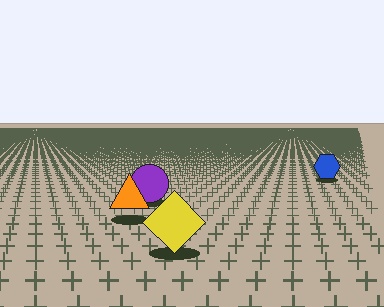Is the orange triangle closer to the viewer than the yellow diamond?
No. The yellow diamond is closer — you can tell from the texture gradient: the ground texture is coarser near it.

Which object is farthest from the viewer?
The blue hexagon is farthest from the viewer. It appears smaller and the ground texture around it is denser.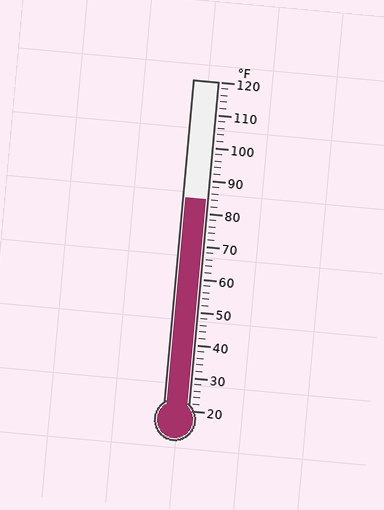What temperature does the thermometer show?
The thermometer shows approximately 84°F.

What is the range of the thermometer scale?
The thermometer scale ranges from 20°F to 120°F.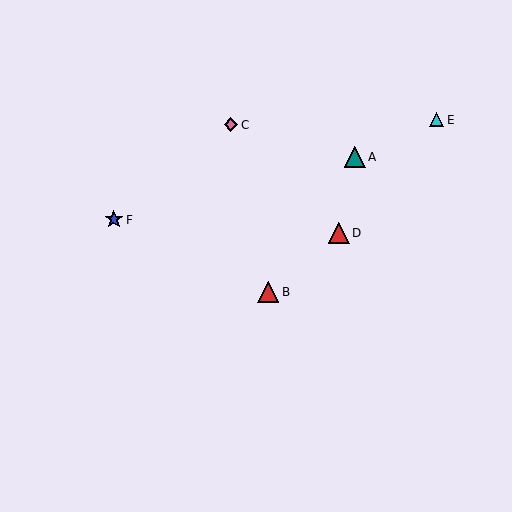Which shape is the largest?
The red triangle (labeled D) is the largest.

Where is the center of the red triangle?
The center of the red triangle is at (339, 233).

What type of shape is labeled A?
Shape A is a teal triangle.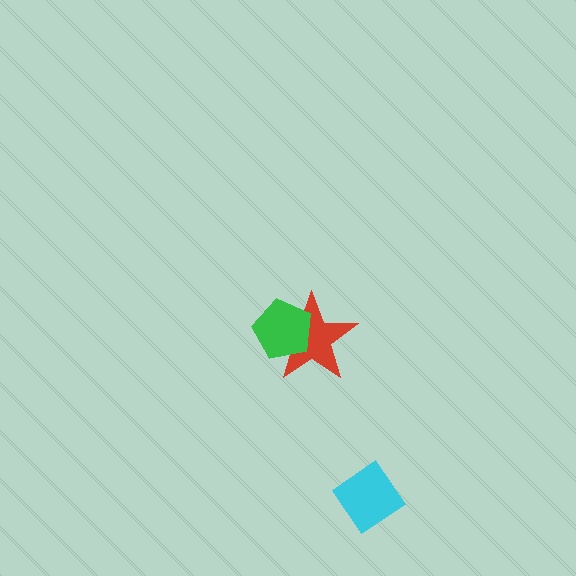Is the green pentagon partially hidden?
No, no other shape covers it.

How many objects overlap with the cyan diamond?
0 objects overlap with the cyan diamond.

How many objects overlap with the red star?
1 object overlaps with the red star.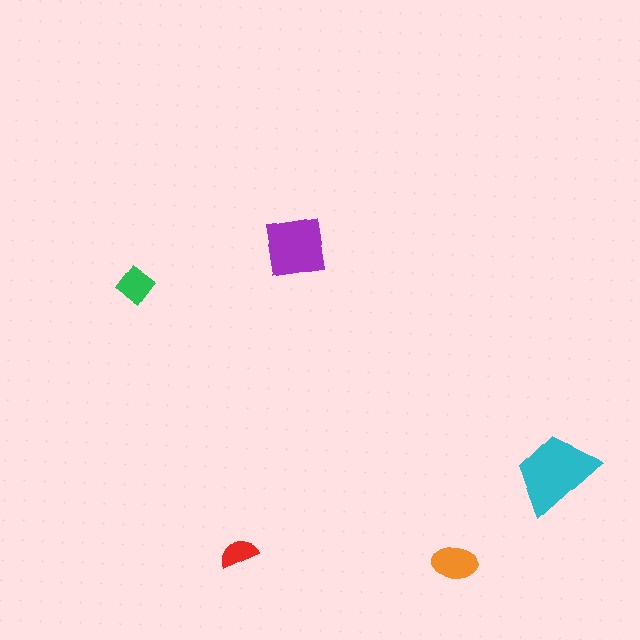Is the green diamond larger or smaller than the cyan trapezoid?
Smaller.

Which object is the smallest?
The red semicircle.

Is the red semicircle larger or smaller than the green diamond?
Smaller.